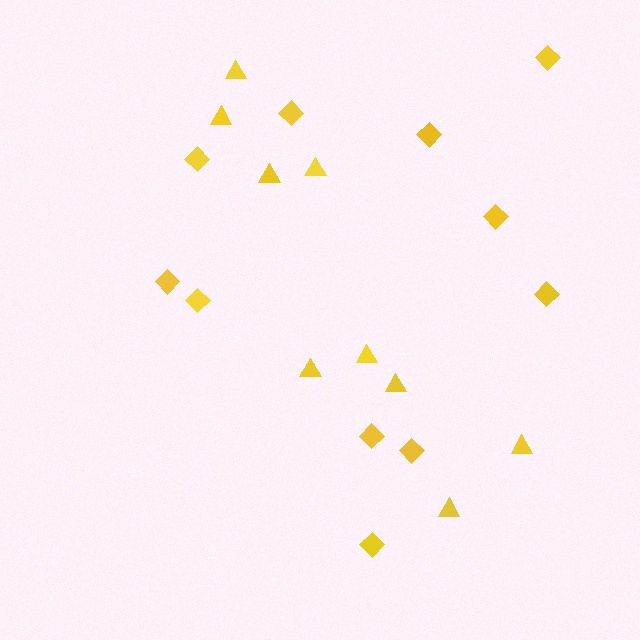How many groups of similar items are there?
There are 2 groups: one group of triangles (9) and one group of diamonds (11).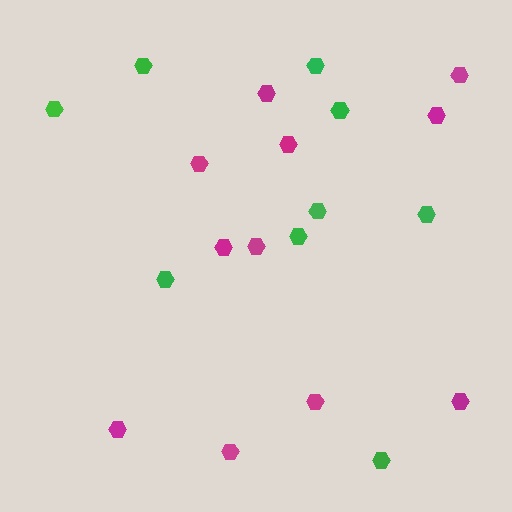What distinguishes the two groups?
There are 2 groups: one group of magenta hexagons (11) and one group of green hexagons (9).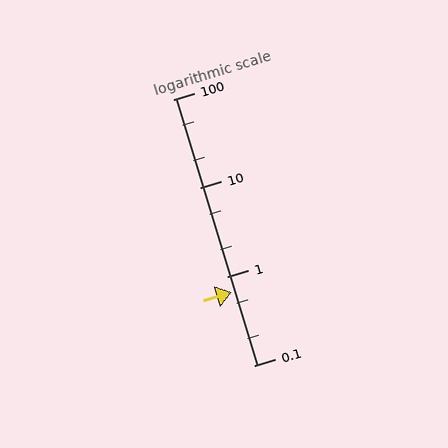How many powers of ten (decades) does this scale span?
The scale spans 3 decades, from 0.1 to 100.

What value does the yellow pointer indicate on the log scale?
The pointer indicates approximately 0.67.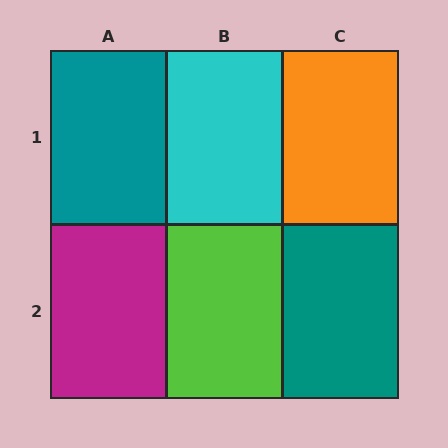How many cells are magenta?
1 cell is magenta.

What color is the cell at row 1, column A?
Teal.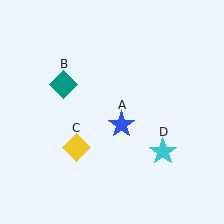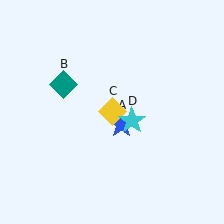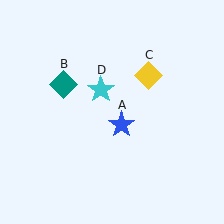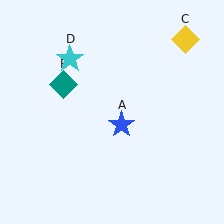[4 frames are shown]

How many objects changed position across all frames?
2 objects changed position: yellow diamond (object C), cyan star (object D).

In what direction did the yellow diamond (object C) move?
The yellow diamond (object C) moved up and to the right.